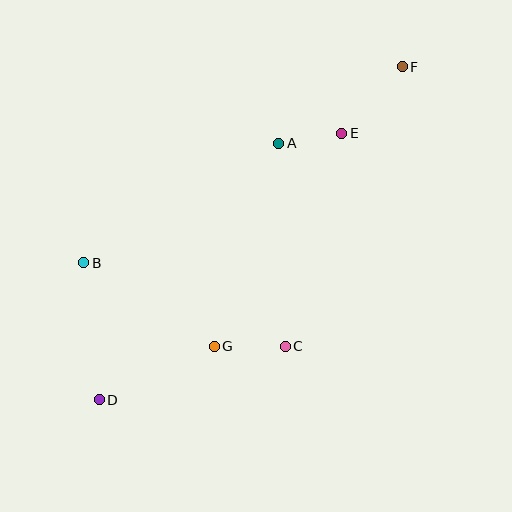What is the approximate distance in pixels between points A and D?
The distance between A and D is approximately 313 pixels.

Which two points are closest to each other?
Points A and E are closest to each other.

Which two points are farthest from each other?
Points D and F are farthest from each other.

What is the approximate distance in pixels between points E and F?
The distance between E and F is approximately 90 pixels.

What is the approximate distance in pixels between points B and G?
The distance between B and G is approximately 155 pixels.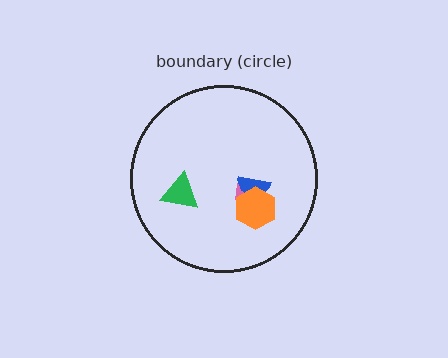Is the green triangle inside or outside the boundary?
Inside.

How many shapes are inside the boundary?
4 inside, 0 outside.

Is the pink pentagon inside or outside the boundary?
Inside.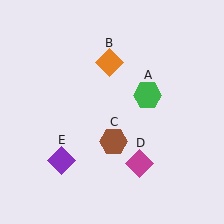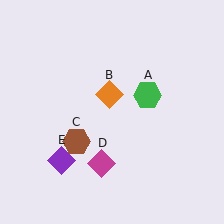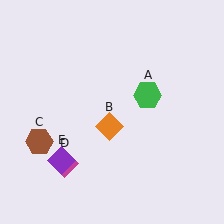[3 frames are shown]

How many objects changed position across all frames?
3 objects changed position: orange diamond (object B), brown hexagon (object C), magenta diamond (object D).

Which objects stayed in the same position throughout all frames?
Green hexagon (object A) and purple diamond (object E) remained stationary.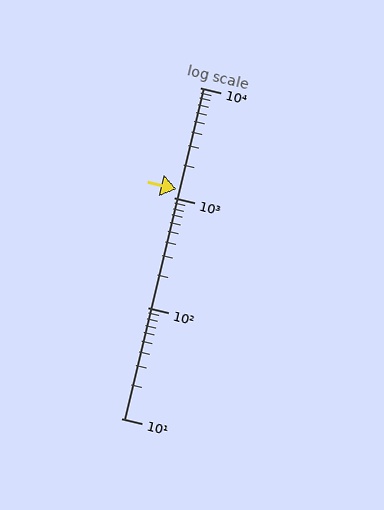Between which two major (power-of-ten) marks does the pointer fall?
The pointer is between 1000 and 10000.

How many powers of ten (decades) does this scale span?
The scale spans 3 decades, from 10 to 10000.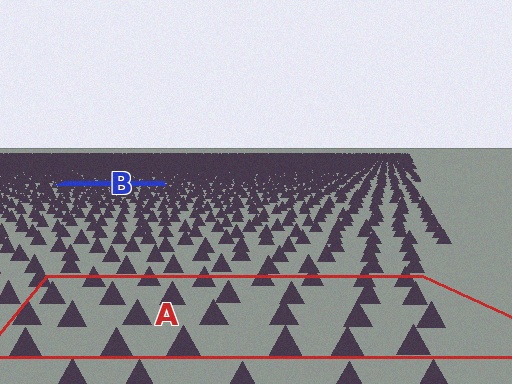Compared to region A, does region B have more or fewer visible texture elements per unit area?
Region B has more texture elements per unit area — they are packed more densely because it is farther away.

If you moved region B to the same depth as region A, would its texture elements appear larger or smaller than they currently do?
They would appear larger. At a closer depth, the same texture elements are projected at a bigger on-screen size.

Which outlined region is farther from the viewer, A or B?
Region B is farther from the viewer — the texture elements inside it appear smaller and more densely packed.